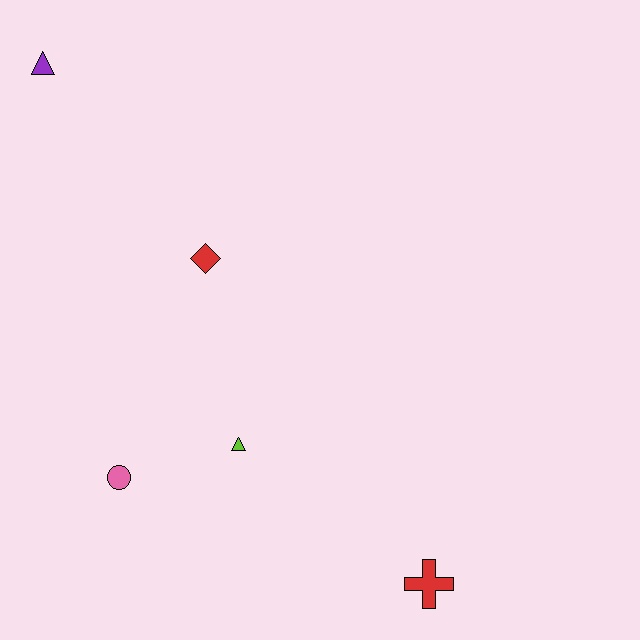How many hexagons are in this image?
There are no hexagons.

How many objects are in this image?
There are 5 objects.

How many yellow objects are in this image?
There are no yellow objects.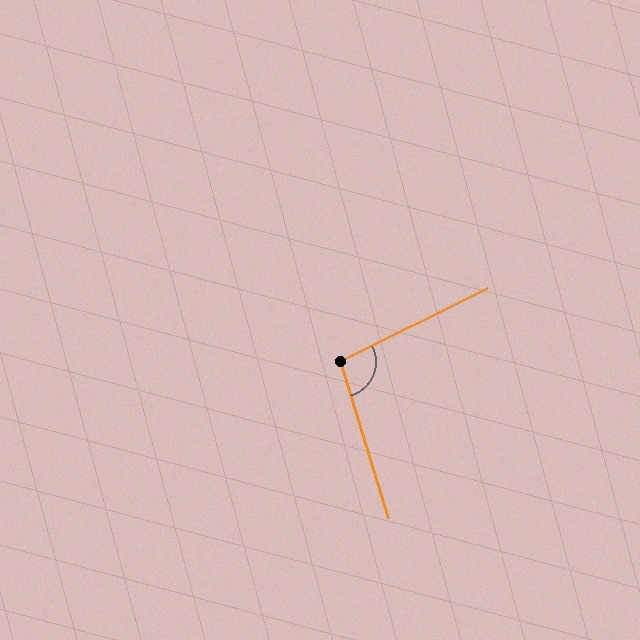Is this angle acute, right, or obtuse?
It is obtuse.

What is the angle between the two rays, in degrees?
Approximately 100 degrees.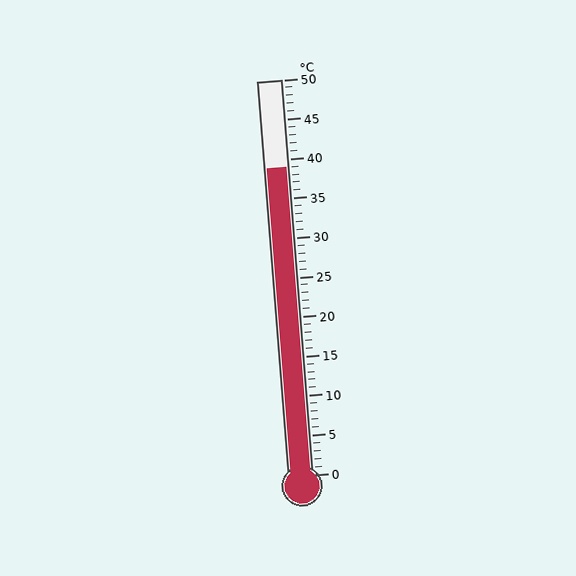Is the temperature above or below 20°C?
The temperature is above 20°C.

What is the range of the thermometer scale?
The thermometer scale ranges from 0°C to 50°C.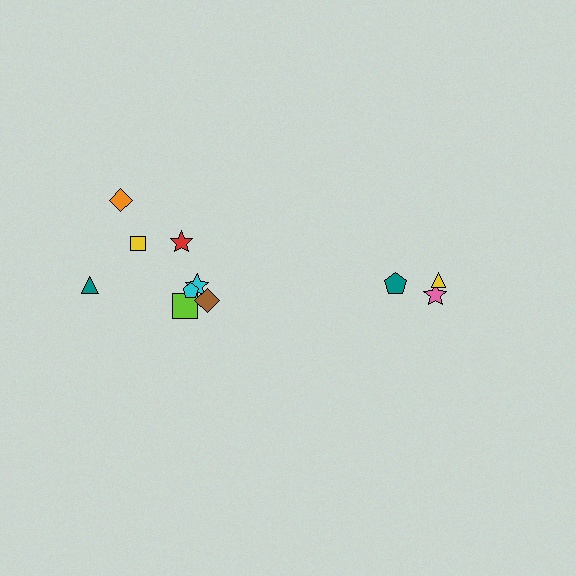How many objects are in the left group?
There are 8 objects.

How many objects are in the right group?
There are 3 objects.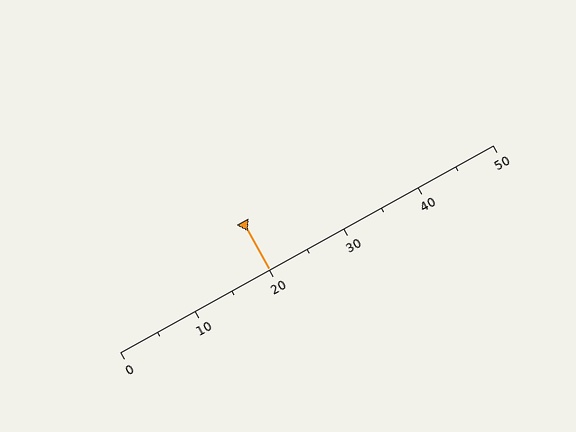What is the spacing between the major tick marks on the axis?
The major ticks are spaced 10 apart.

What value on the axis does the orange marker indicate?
The marker indicates approximately 20.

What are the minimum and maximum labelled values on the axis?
The axis runs from 0 to 50.